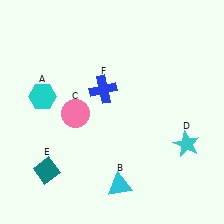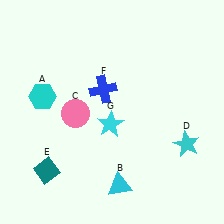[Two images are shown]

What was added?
A cyan star (G) was added in Image 2.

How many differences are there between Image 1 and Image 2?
There is 1 difference between the two images.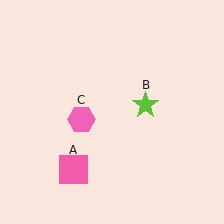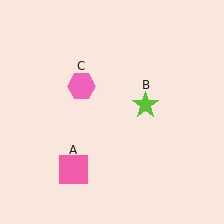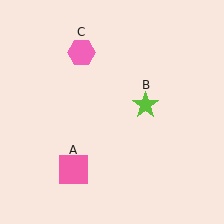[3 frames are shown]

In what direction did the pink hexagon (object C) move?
The pink hexagon (object C) moved up.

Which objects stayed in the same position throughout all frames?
Pink square (object A) and lime star (object B) remained stationary.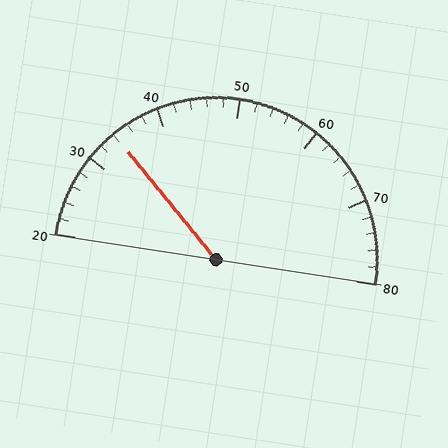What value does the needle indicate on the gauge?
The needle indicates approximately 34.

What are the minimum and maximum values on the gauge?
The gauge ranges from 20 to 80.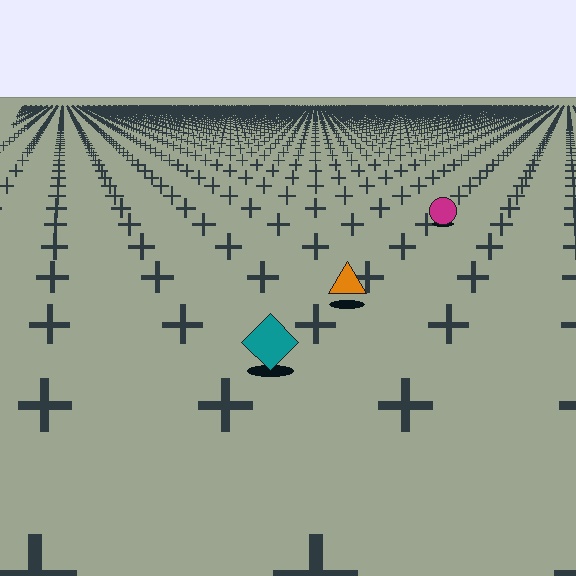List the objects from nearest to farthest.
From nearest to farthest: the teal diamond, the orange triangle, the magenta circle.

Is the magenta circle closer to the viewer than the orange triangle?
No. The orange triangle is closer — you can tell from the texture gradient: the ground texture is coarser near it.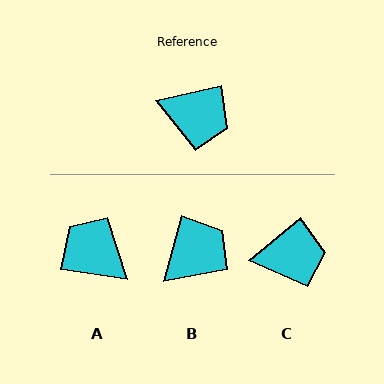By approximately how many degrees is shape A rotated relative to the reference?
Approximately 159 degrees counter-clockwise.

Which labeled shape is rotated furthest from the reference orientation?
A, about 159 degrees away.